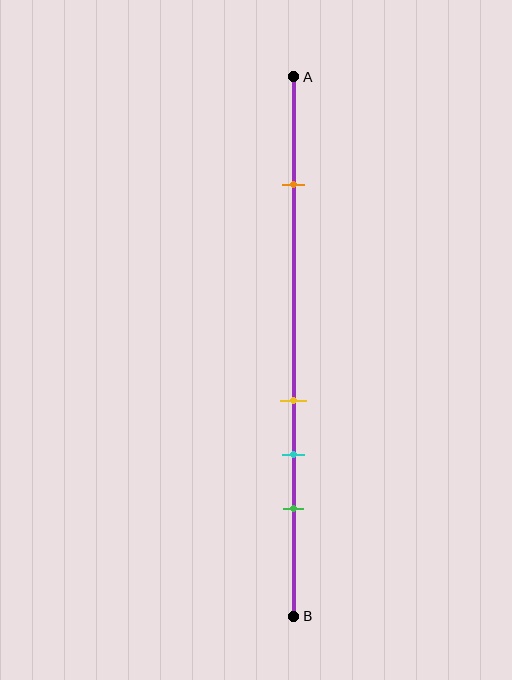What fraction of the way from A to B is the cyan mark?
The cyan mark is approximately 70% (0.7) of the way from A to B.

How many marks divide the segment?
There are 4 marks dividing the segment.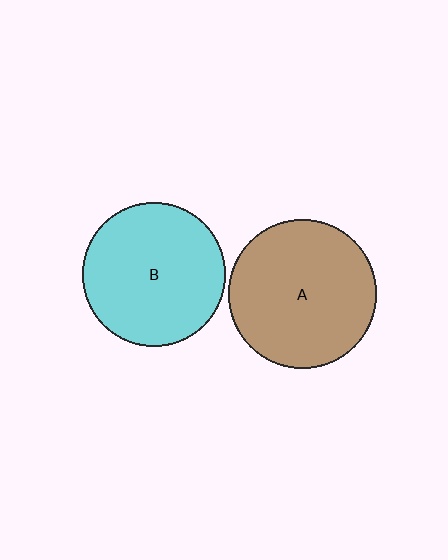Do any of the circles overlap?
No, none of the circles overlap.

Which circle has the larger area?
Circle A (brown).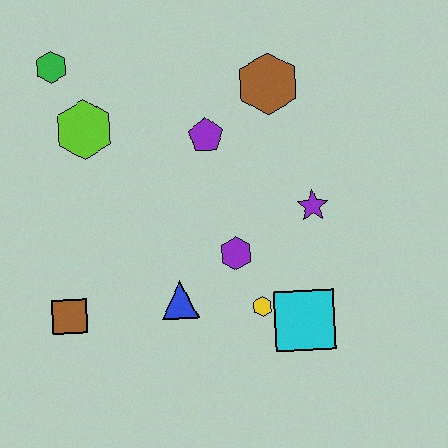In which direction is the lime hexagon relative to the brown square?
The lime hexagon is above the brown square.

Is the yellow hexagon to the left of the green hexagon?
No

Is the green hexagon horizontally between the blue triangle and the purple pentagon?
No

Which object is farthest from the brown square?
The brown hexagon is farthest from the brown square.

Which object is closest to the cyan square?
The yellow hexagon is closest to the cyan square.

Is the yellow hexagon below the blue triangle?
Yes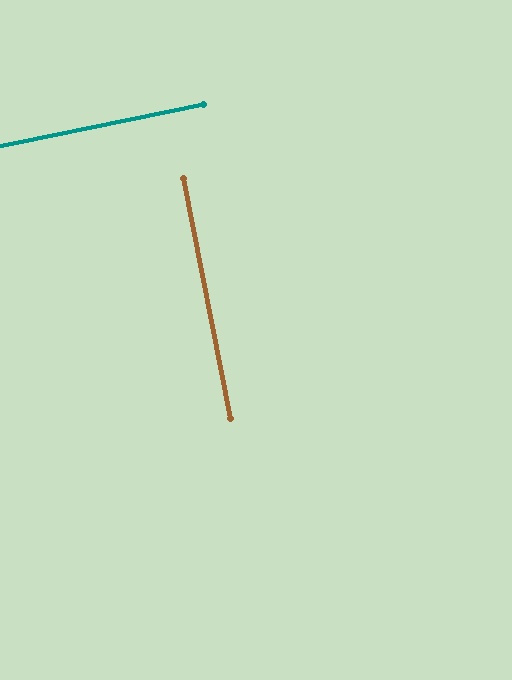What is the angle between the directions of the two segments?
Approximately 89 degrees.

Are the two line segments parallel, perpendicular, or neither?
Perpendicular — they meet at approximately 89°.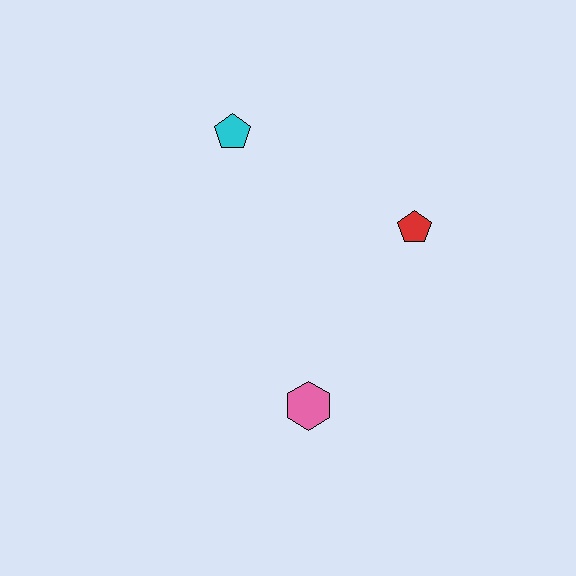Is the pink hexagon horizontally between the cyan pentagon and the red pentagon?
Yes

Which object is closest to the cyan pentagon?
The red pentagon is closest to the cyan pentagon.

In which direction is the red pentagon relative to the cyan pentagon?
The red pentagon is to the right of the cyan pentagon.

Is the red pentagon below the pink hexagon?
No